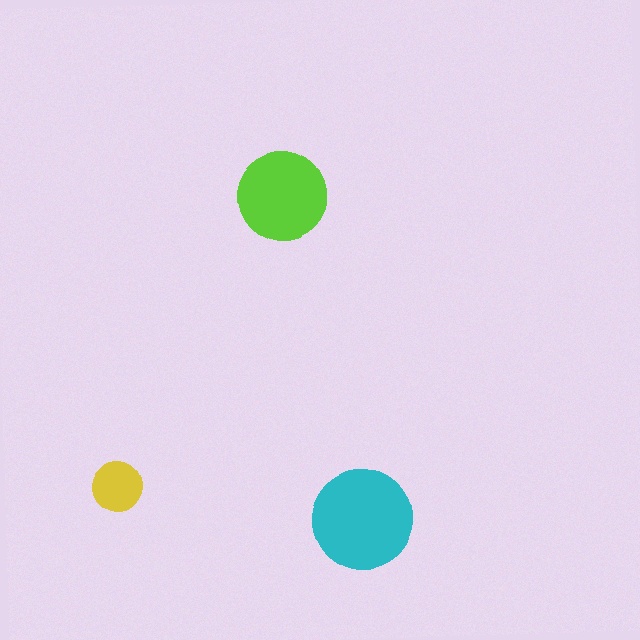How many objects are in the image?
There are 3 objects in the image.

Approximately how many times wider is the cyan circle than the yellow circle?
About 2 times wider.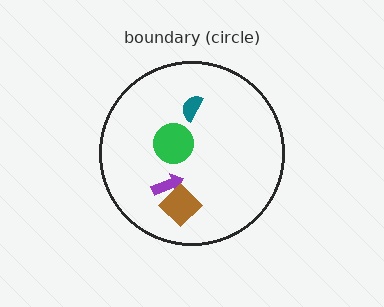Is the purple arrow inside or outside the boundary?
Inside.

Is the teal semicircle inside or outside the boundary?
Inside.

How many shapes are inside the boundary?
4 inside, 0 outside.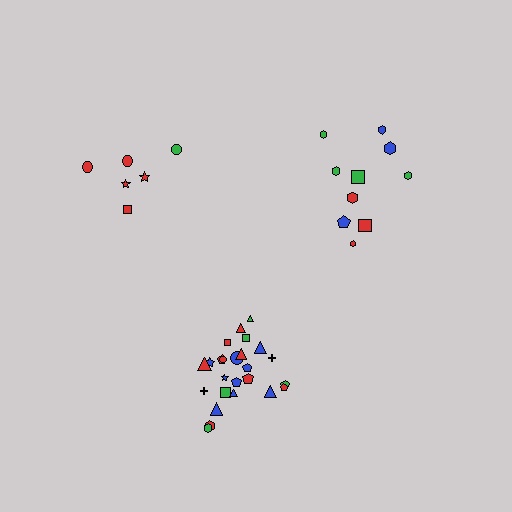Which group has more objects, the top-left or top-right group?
The top-right group.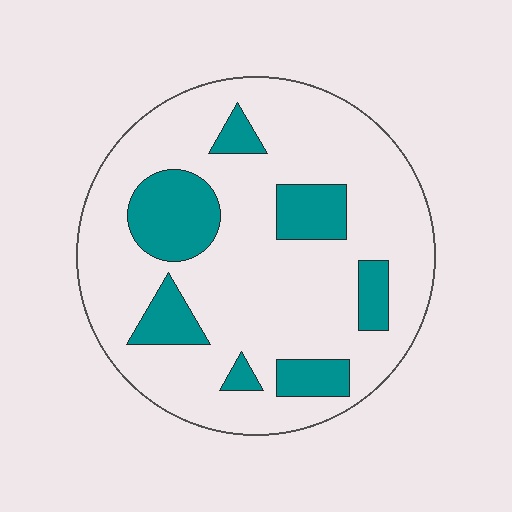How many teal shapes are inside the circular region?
7.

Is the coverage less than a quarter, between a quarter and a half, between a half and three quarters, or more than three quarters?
Less than a quarter.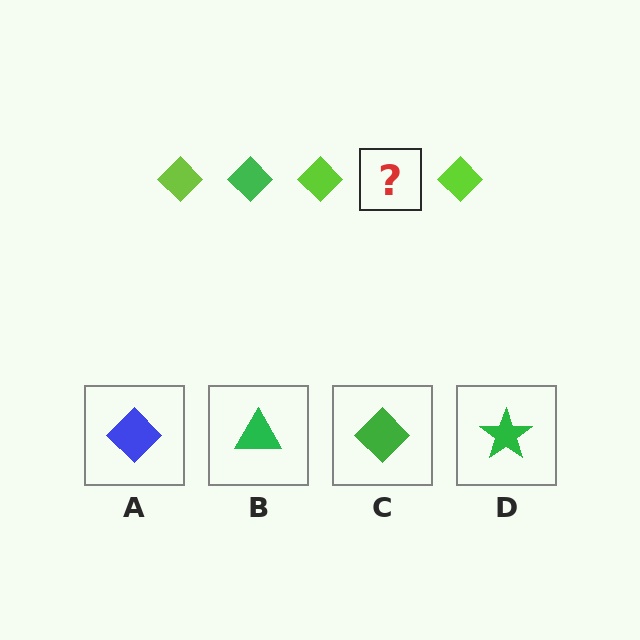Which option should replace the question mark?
Option C.